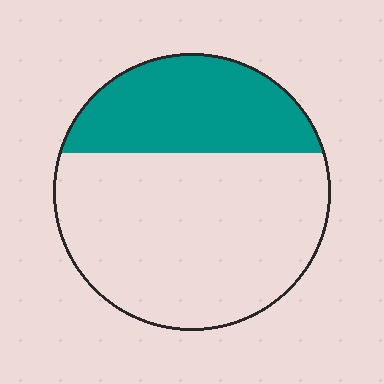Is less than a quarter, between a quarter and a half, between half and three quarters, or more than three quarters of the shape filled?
Between a quarter and a half.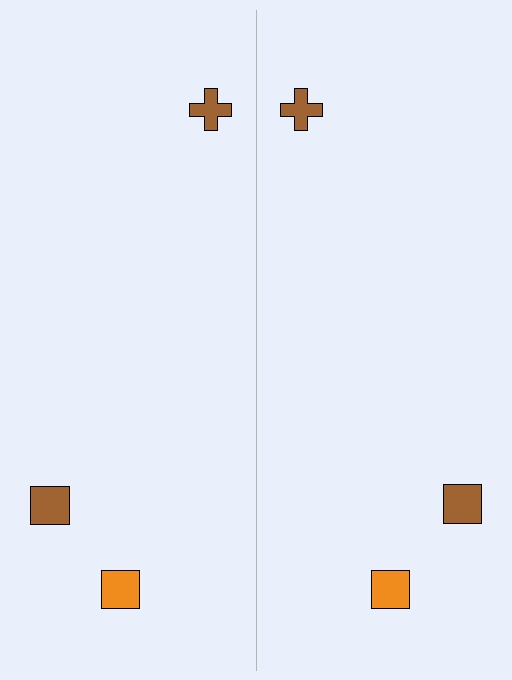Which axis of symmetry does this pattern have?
The pattern has a vertical axis of symmetry running through the center of the image.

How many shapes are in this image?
There are 6 shapes in this image.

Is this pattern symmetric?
Yes, this pattern has bilateral (reflection) symmetry.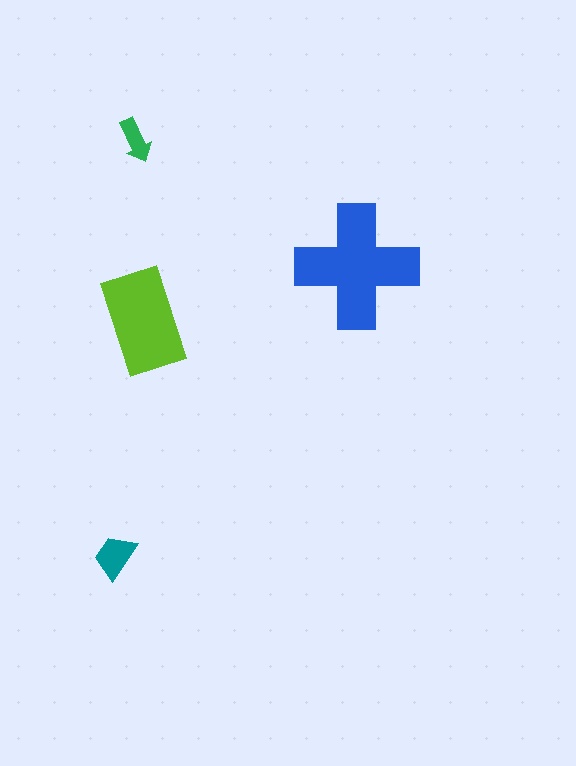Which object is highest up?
The green arrow is topmost.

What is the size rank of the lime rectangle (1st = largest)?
2nd.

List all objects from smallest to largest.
The green arrow, the teal trapezoid, the lime rectangle, the blue cross.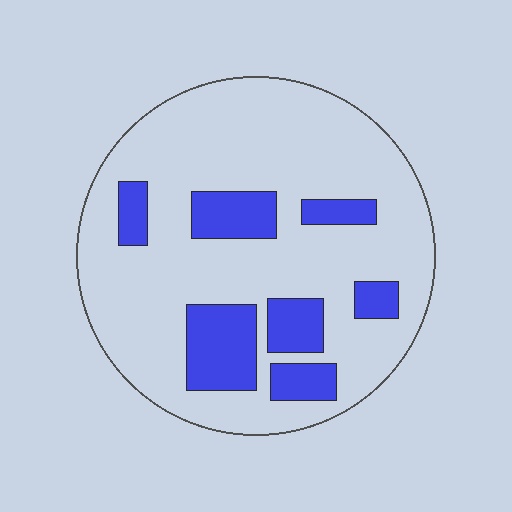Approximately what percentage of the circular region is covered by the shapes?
Approximately 20%.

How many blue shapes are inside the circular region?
7.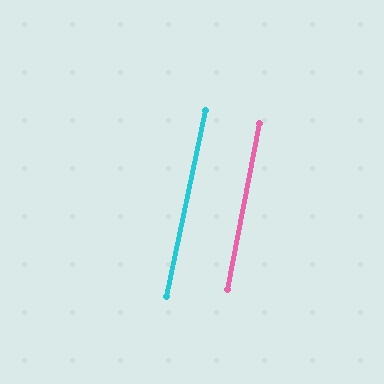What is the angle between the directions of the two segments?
Approximately 1 degree.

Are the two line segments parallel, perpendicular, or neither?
Parallel — their directions differ by only 0.9°.